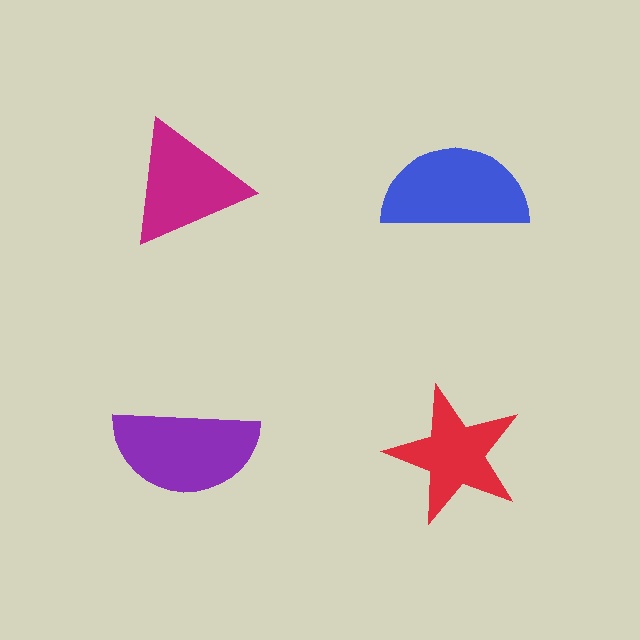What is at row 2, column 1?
A purple semicircle.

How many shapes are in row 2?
2 shapes.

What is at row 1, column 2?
A blue semicircle.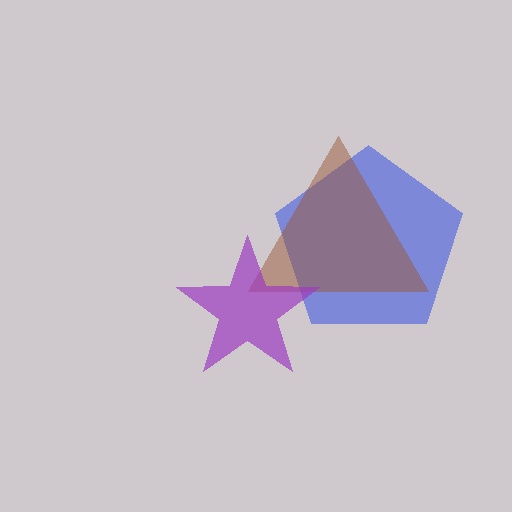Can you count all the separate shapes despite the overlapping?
Yes, there are 3 separate shapes.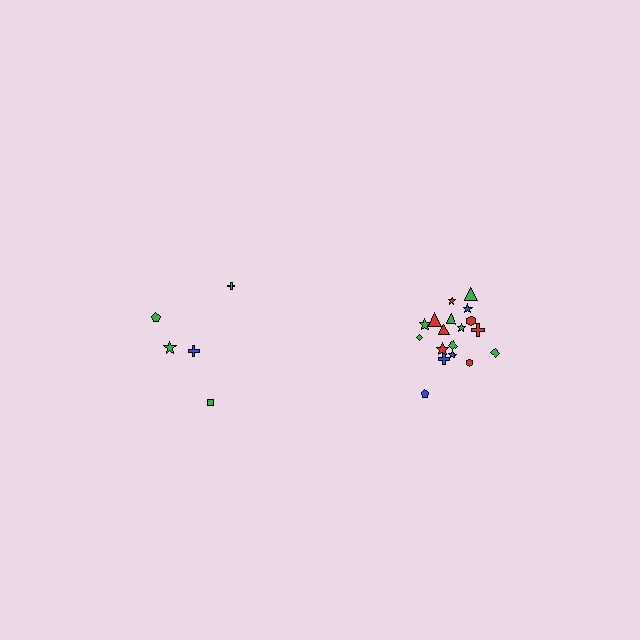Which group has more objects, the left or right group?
The right group.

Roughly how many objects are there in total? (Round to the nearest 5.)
Roughly 25 objects in total.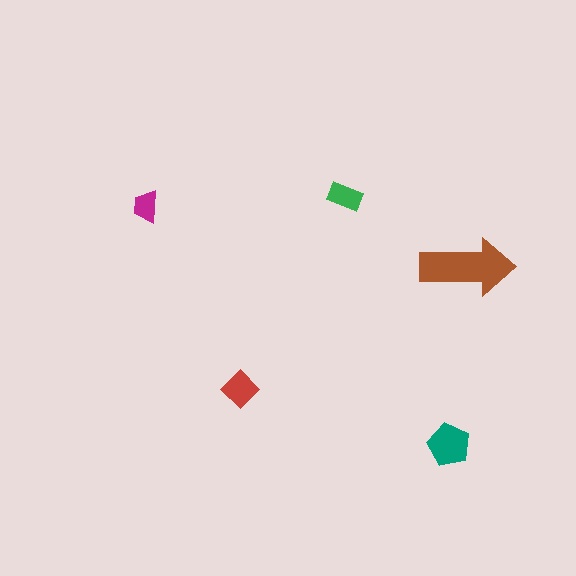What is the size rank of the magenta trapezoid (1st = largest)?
5th.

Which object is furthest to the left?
The magenta trapezoid is leftmost.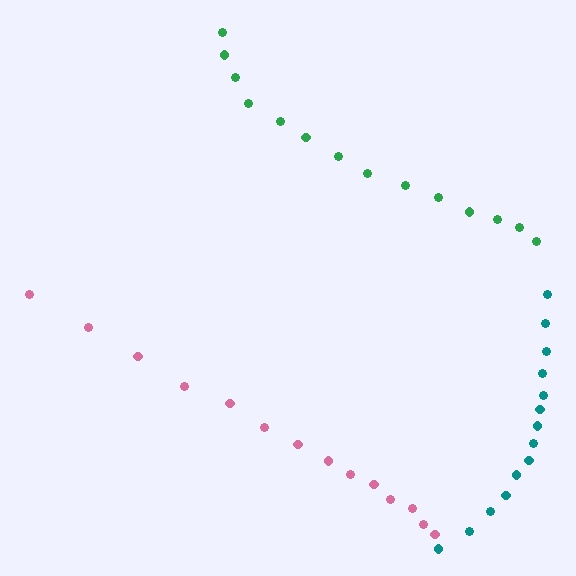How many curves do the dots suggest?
There are 3 distinct paths.